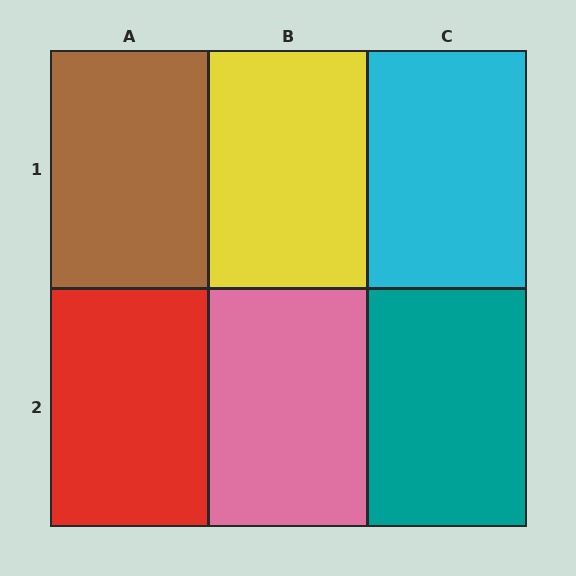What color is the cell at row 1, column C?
Cyan.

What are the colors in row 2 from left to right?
Red, pink, teal.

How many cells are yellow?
1 cell is yellow.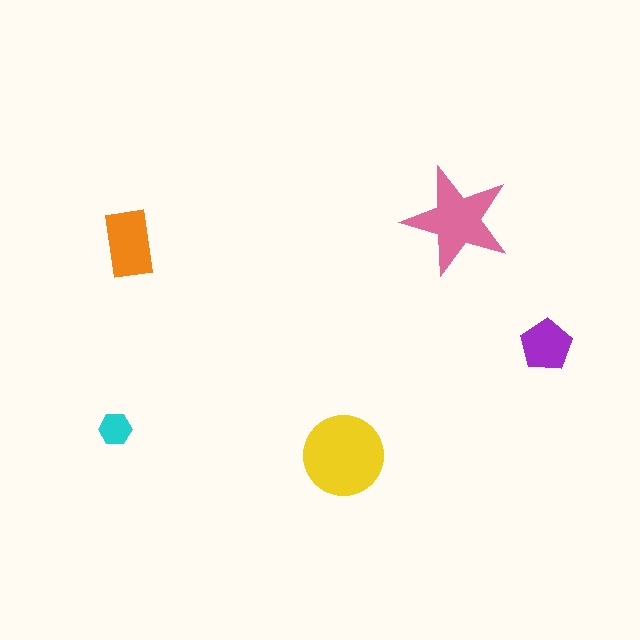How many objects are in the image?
There are 5 objects in the image.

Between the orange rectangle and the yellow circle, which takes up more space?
The yellow circle.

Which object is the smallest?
The cyan hexagon.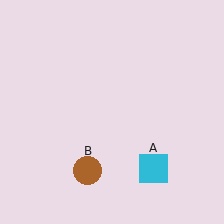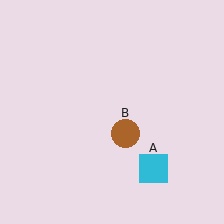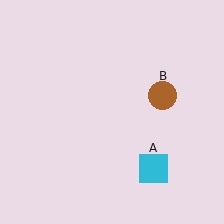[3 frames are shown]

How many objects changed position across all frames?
1 object changed position: brown circle (object B).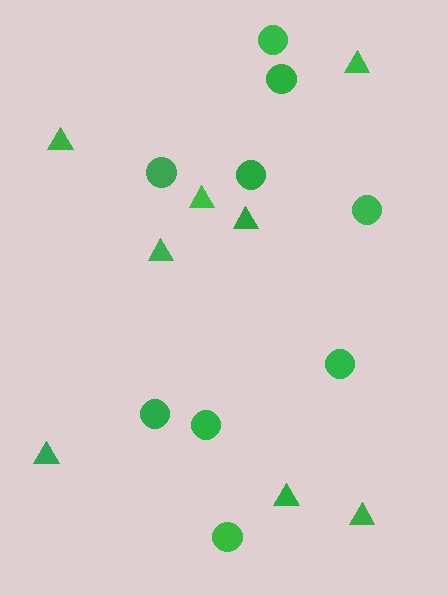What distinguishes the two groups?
There are 2 groups: one group of triangles (8) and one group of circles (9).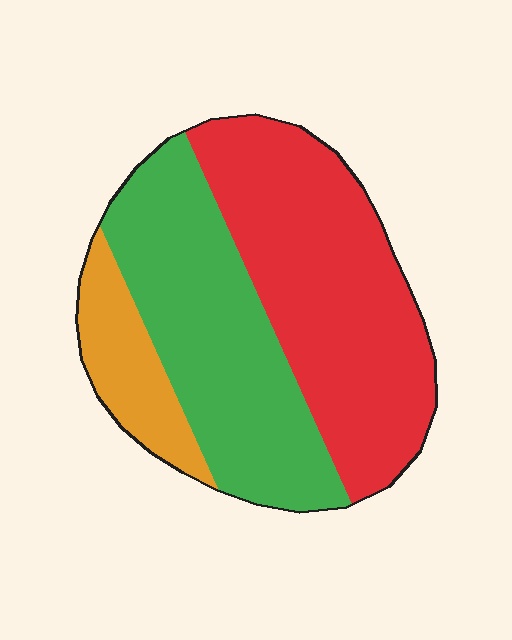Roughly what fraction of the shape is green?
Green takes up between a third and a half of the shape.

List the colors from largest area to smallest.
From largest to smallest: red, green, orange.